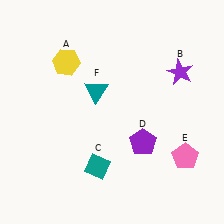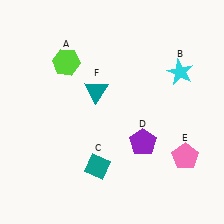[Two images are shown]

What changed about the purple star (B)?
In Image 1, B is purple. In Image 2, it changed to cyan.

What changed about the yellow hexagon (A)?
In Image 1, A is yellow. In Image 2, it changed to lime.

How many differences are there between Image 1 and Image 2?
There are 2 differences between the two images.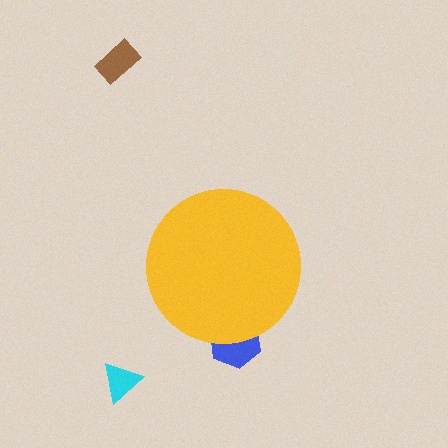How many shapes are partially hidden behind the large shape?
1 shape is partially hidden.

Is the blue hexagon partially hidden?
Yes, the blue hexagon is partially hidden behind the yellow circle.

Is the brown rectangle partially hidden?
No, the brown rectangle is fully visible.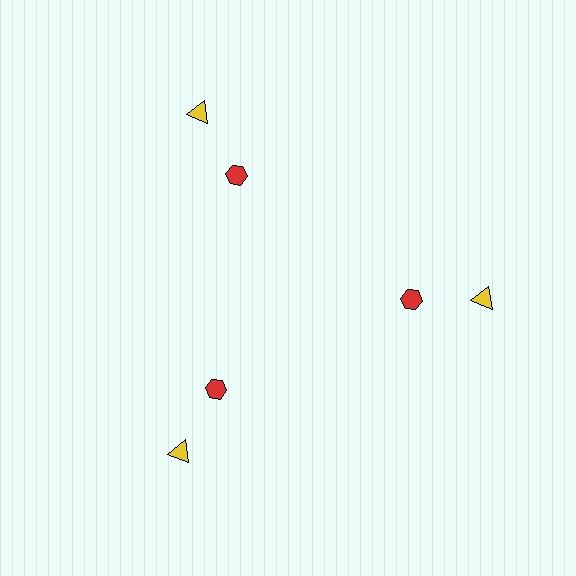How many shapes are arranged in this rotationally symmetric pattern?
There are 6 shapes, arranged in 3 groups of 2.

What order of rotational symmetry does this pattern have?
This pattern has 3-fold rotational symmetry.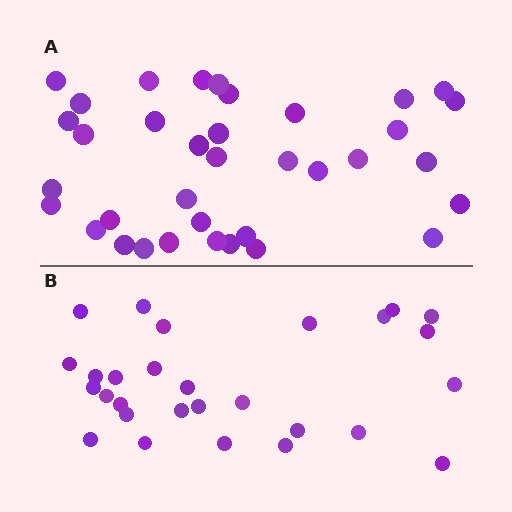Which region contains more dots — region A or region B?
Region A (the top region) has more dots.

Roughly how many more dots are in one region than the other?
Region A has roughly 8 or so more dots than region B.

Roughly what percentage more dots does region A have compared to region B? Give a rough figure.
About 30% more.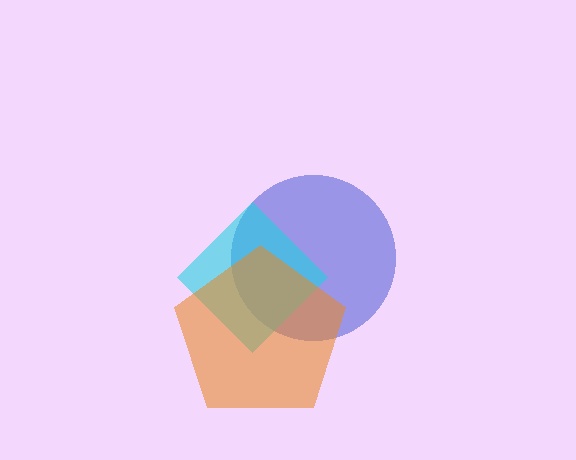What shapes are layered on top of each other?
The layered shapes are: a blue circle, a cyan diamond, an orange pentagon.